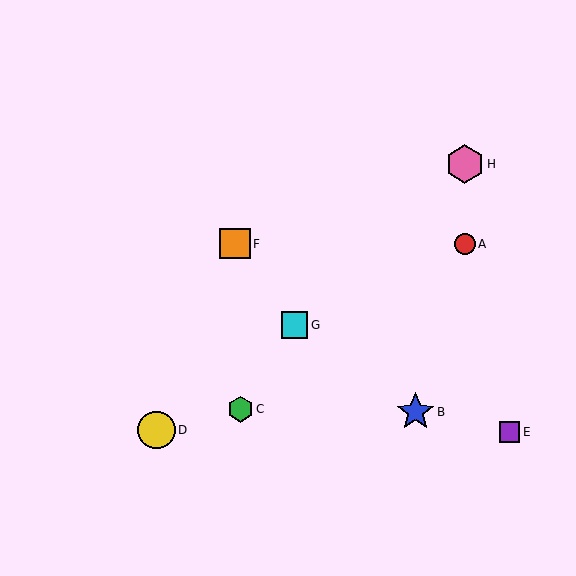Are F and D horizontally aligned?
No, F is at y≈244 and D is at y≈430.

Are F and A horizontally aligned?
Yes, both are at y≈244.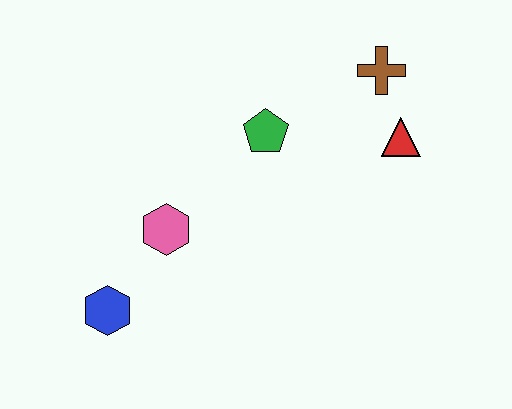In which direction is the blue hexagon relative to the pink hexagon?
The blue hexagon is below the pink hexagon.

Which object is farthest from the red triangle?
The blue hexagon is farthest from the red triangle.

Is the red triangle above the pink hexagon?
Yes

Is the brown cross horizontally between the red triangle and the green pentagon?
Yes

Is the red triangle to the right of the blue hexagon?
Yes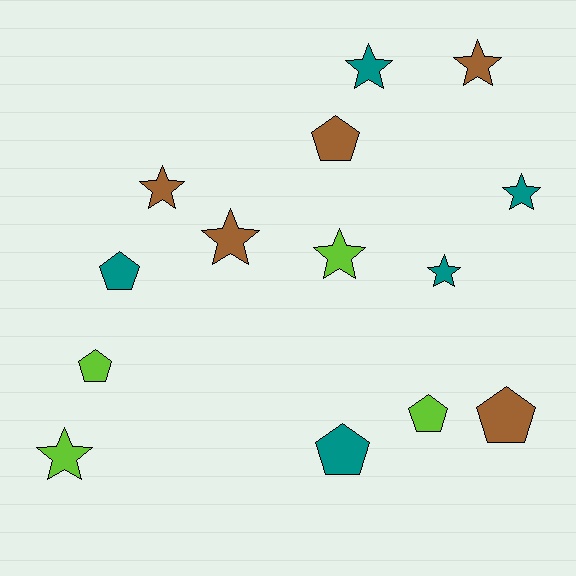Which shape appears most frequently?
Star, with 8 objects.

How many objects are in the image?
There are 14 objects.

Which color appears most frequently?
Brown, with 5 objects.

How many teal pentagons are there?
There are 2 teal pentagons.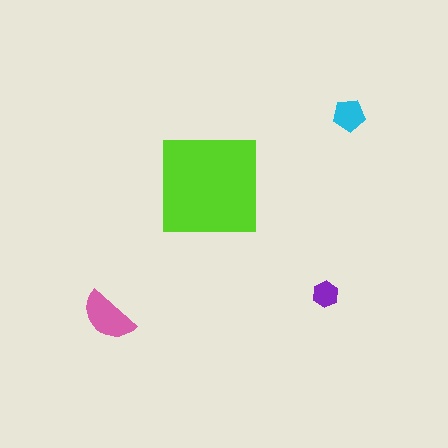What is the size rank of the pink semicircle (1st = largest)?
2nd.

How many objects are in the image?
There are 4 objects in the image.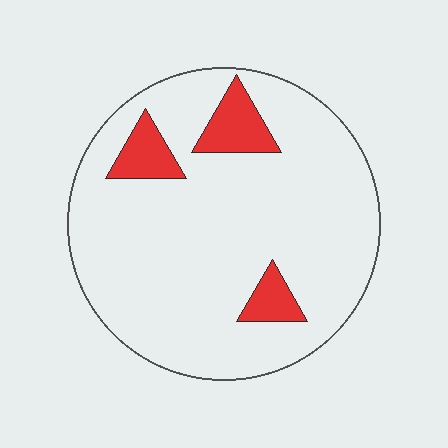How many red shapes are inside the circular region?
3.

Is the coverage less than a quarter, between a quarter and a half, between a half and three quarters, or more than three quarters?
Less than a quarter.